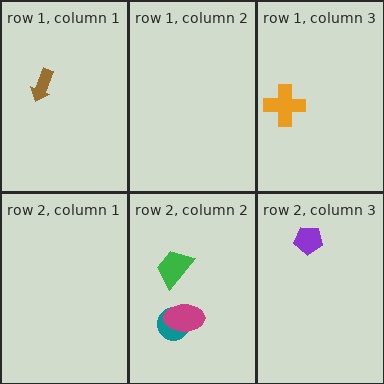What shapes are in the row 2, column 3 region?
The purple pentagon.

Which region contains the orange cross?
The row 1, column 3 region.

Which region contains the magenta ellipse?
The row 2, column 2 region.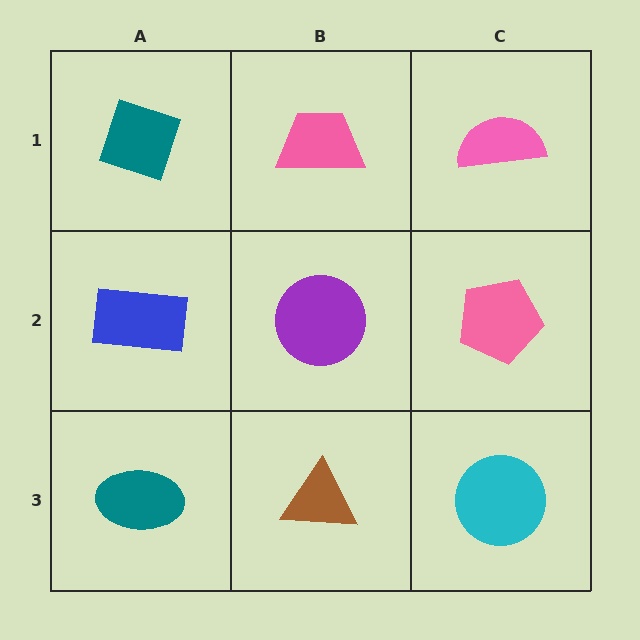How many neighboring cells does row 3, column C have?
2.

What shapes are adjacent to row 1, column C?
A pink pentagon (row 2, column C), a pink trapezoid (row 1, column B).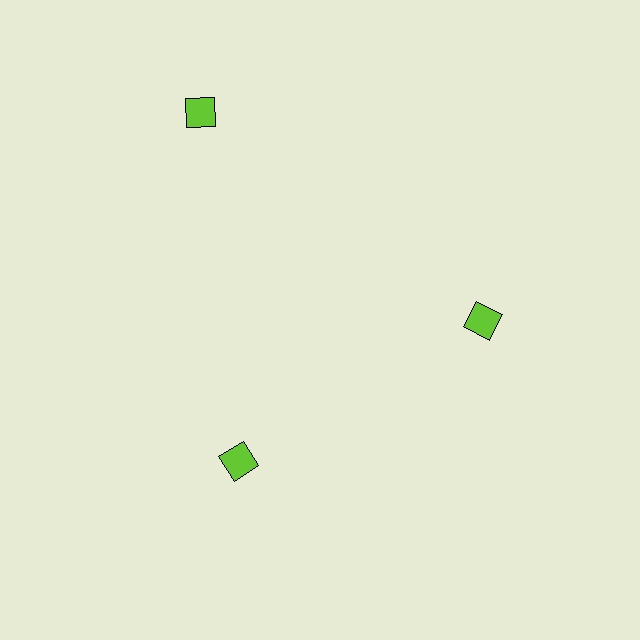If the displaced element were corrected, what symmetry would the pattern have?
It would have 3-fold rotational symmetry — the pattern would map onto itself every 120 degrees.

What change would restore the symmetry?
The symmetry would be restored by moving it inward, back onto the ring so that all 3 diamonds sit at equal angles and equal distance from the center.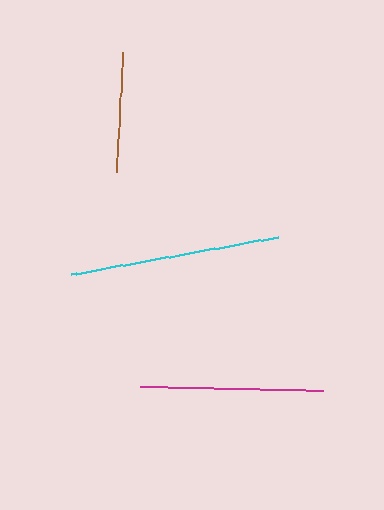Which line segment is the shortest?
The brown line is the shortest at approximately 120 pixels.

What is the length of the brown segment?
The brown segment is approximately 120 pixels long.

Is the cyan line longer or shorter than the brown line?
The cyan line is longer than the brown line.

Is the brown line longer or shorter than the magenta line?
The magenta line is longer than the brown line.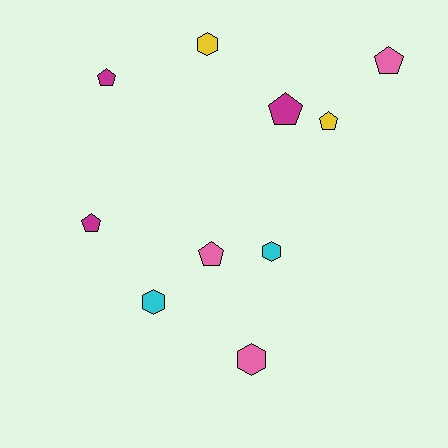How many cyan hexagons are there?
There are 2 cyan hexagons.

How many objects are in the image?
There are 10 objects.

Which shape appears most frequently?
Pentagon, with 6 objects.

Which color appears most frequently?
Pink, with 3 objects.